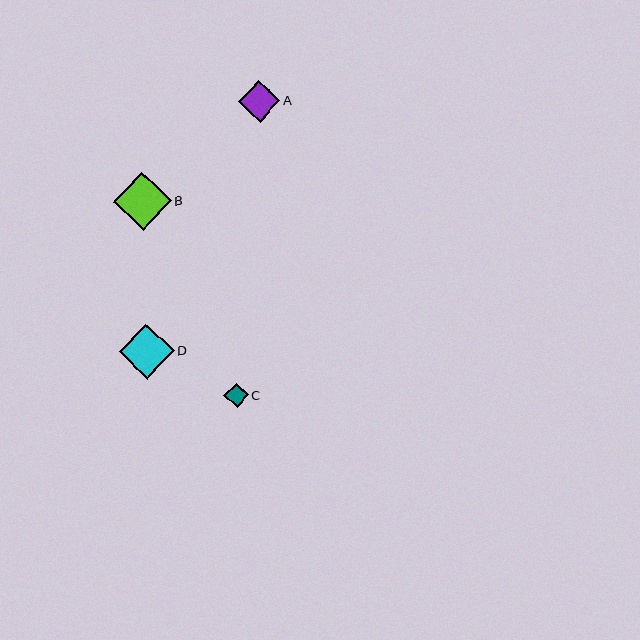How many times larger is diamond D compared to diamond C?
Diamond D is approximately 2.3 times the size of diamond C.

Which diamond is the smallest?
Diamond C is the smallest with a size of approximately 24 pixels.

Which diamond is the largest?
Diamond B is the largest with a size of approximately 58 pixels.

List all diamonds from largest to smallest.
From largest to smallest: B, D, A, C.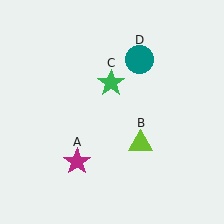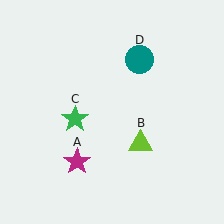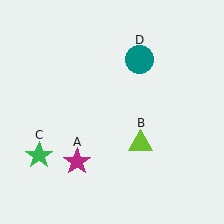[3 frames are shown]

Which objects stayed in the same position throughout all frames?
Magenta star (object A) and lime triangle (object B) and teal circle (object D) remained stationary.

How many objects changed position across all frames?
1 object changed position: green star (object C).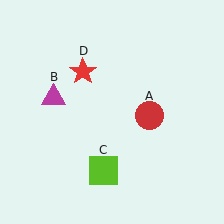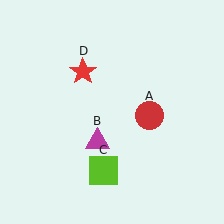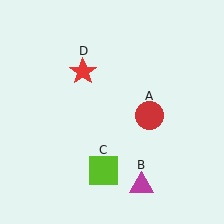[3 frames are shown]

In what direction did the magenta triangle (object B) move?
The magenta triangle (object B) moved down and to the right.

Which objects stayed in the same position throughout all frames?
Red circle (object A) and lime square (object C) and red star (object D) remained stationary.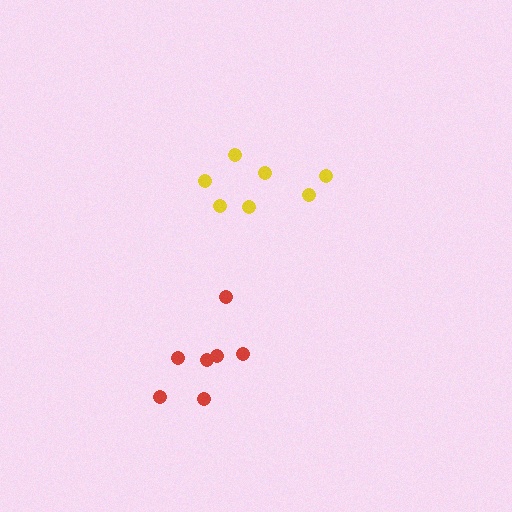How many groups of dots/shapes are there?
There are 2 groups.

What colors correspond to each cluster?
The clusters are colored: red, yellow.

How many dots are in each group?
Group 1: 7 dots, Group 2: 7 dots (14 total).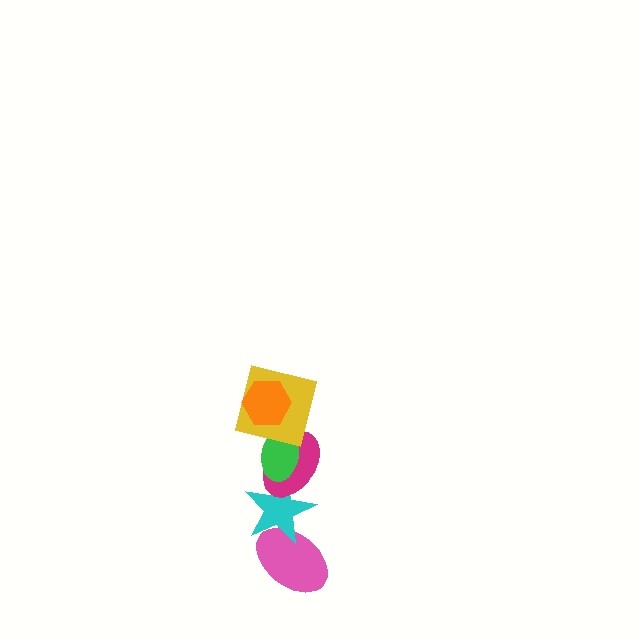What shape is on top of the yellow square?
The orange hexagon is on top of the yellow square.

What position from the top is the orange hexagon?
The orange hexagon is 1st from the top.